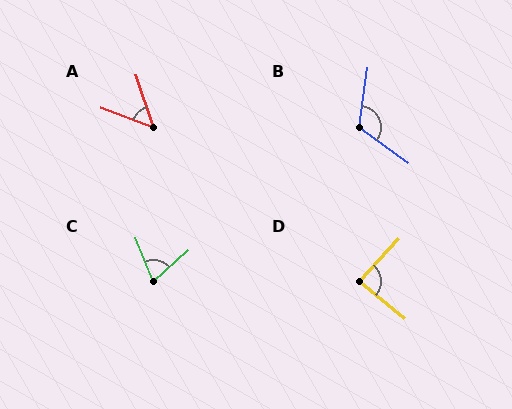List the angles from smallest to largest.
A (52°), C (69°), D (87°), B (118°).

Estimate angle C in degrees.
Approximately 69 degrees.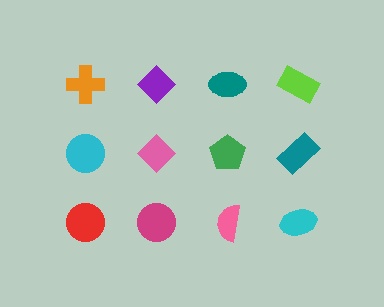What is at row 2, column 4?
A teal rectangle.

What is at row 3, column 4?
A cyan ellipse.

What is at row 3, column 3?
A pink semicircle.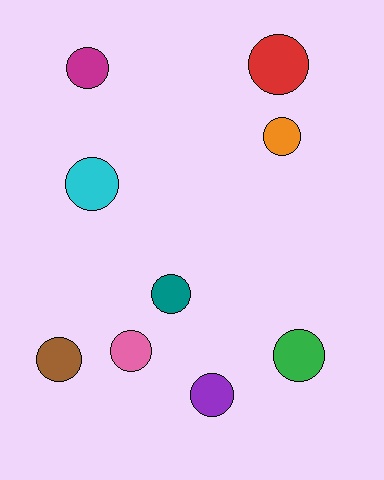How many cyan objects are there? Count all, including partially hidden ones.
There is 1 cyan object.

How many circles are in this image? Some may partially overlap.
There are 9 circles.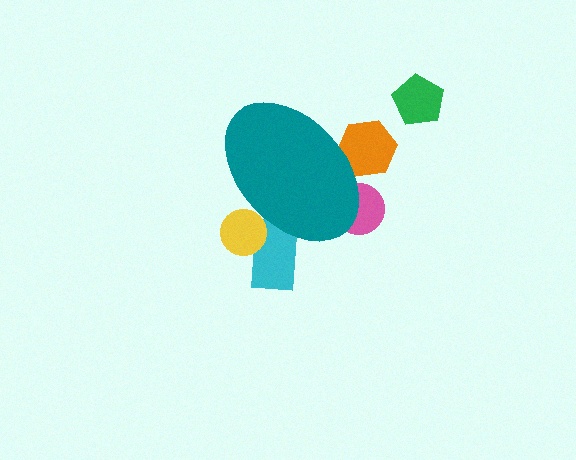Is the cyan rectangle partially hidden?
Yes, the cyan rectangle is partially hidden behind the teal ellipse.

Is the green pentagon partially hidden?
No, the green pentagon is fully visible.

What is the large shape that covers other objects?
A teal ellipse.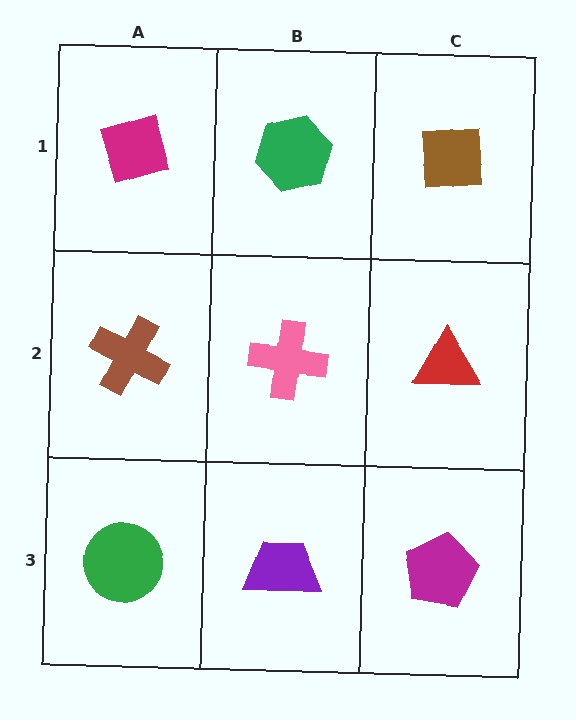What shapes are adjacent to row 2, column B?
A green hexagon (row 1, column B), a purple trapezoid (row 3, column B), a brown cross (row 2, column A), a red triangle (row 2, column C).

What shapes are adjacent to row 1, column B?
A pink cross (row 2, column B), a magenta diamond (row 1, column A), a brown square (row 1, column C).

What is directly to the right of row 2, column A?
A pink cross.